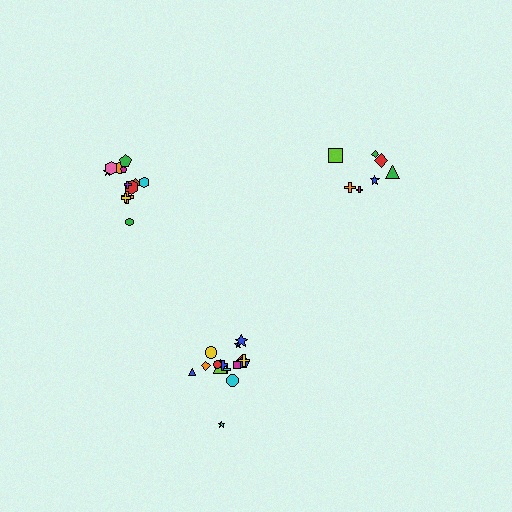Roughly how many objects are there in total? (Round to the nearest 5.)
Roughly 35 objects in total.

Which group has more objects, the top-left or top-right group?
The top-left group.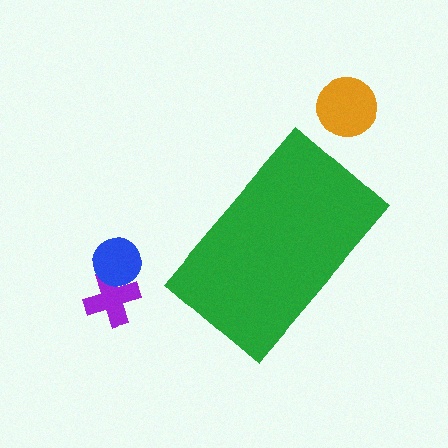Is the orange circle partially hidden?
No, the orange circle is fully visible.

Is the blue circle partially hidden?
No, the blue circle is fully visible.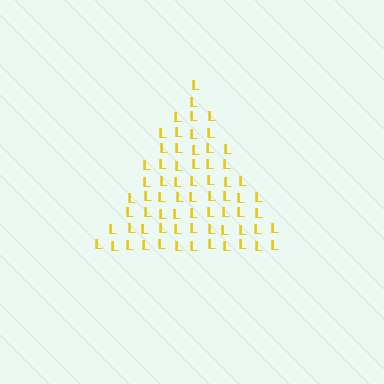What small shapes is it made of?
It is made of small letter L's.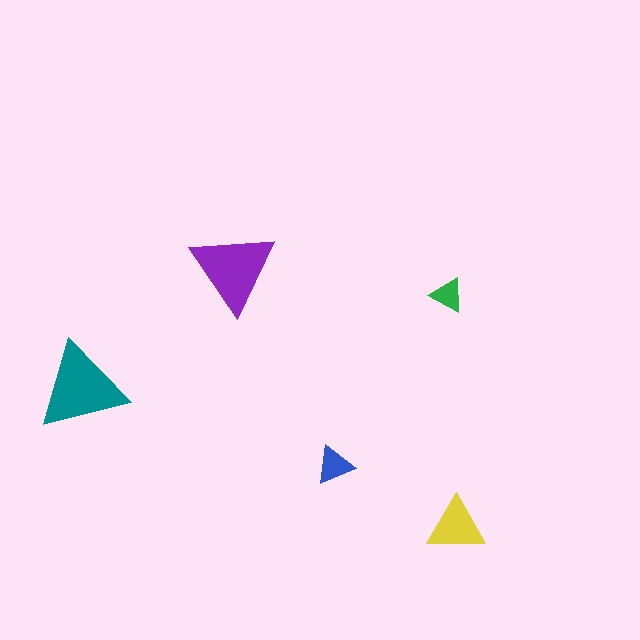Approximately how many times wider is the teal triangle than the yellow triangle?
About 1.5 times wider.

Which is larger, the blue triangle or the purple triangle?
The purple one.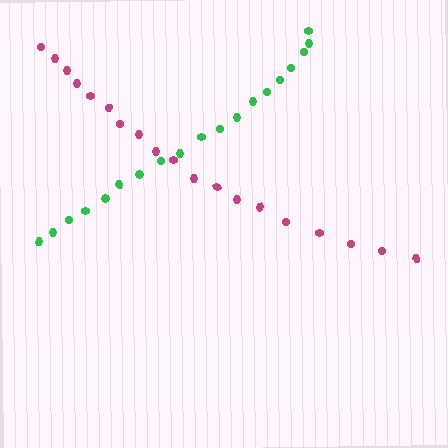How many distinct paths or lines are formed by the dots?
There are 2 distinct paths.